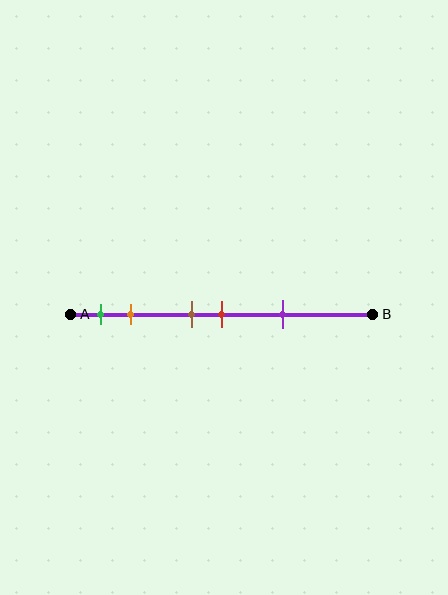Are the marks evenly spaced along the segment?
No, the marks are not evenly spaced.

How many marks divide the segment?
There are 5 marks dividing the segment.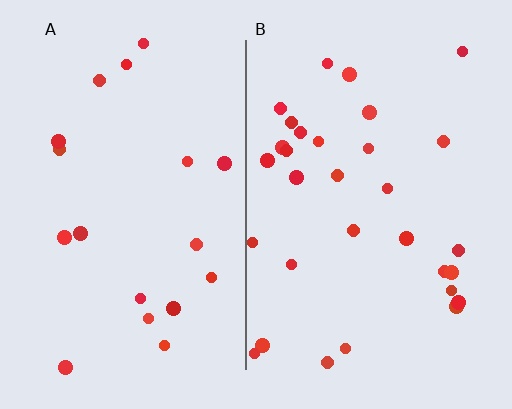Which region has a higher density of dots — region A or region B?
B (the right).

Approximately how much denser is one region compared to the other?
Approximately 1.7× — region B over region A.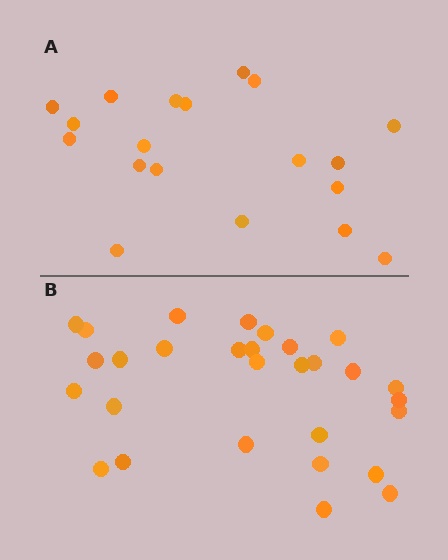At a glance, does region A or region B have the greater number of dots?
Region B (the bottom region) has more dots.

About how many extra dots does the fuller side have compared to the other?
Region B has roughly 10 or so more dots than region A.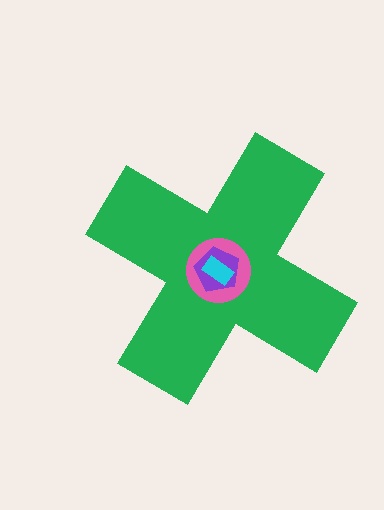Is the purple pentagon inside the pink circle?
Yes.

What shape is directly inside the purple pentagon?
The cyan rectangle.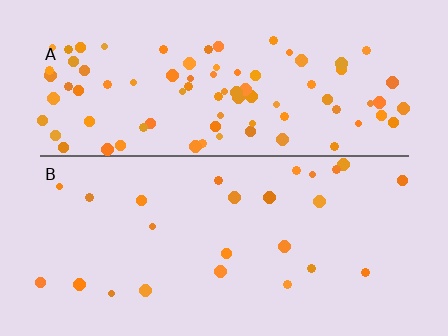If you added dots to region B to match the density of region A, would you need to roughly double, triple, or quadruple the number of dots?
Approximately quadruple.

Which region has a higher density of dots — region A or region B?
A (the top).